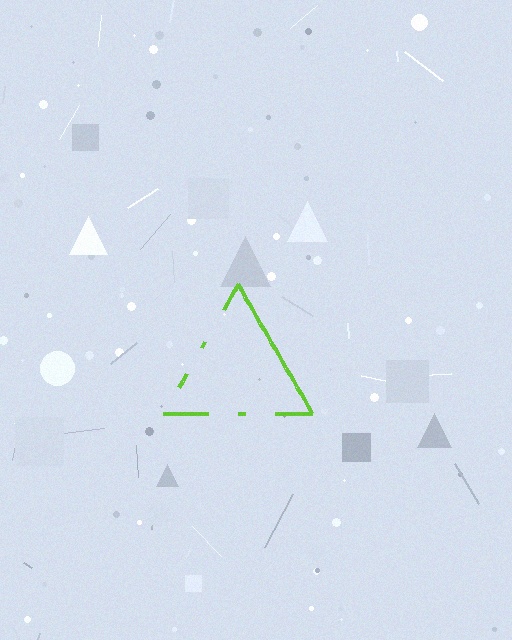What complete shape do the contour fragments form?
The contour fragments form a triangle.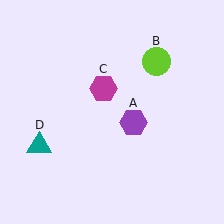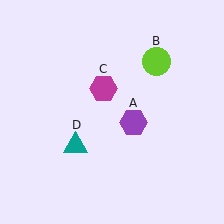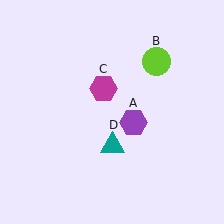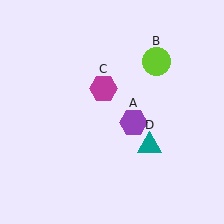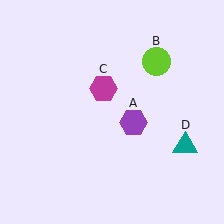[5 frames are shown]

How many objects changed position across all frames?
1 object changed position: teal triangle (object D).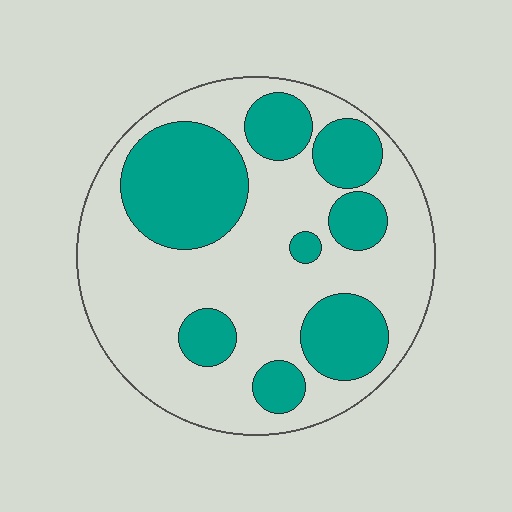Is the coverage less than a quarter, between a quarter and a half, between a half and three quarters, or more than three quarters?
Between a quarter and a half.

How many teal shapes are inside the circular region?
8.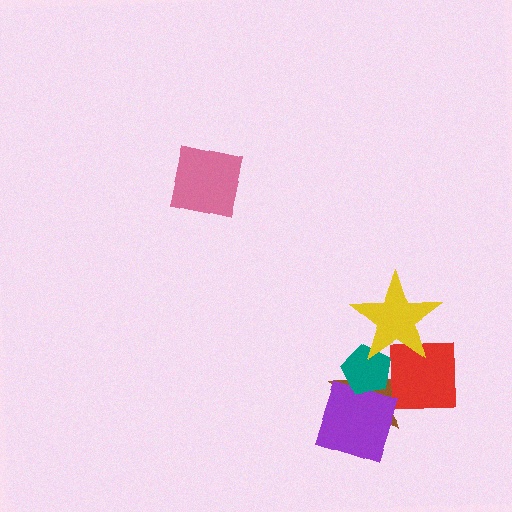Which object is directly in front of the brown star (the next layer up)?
The red square is directly in front of the brown star.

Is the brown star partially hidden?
Yes, it is partially covered by another shape.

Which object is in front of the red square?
The yellow star is in front of the red square.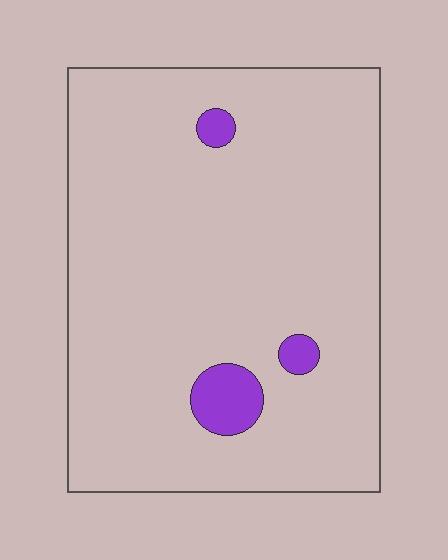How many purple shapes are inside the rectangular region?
3.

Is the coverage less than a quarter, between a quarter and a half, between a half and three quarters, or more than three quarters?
Less than a quarter.